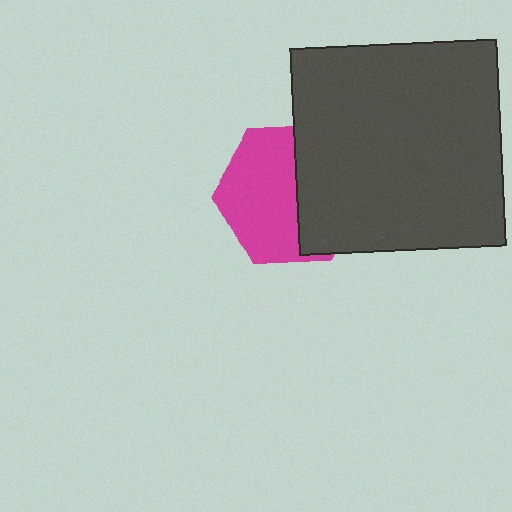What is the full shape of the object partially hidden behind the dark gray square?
The partially hidden object is a magenta hexagon.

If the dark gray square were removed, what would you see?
You would see the complete magenta hexagon.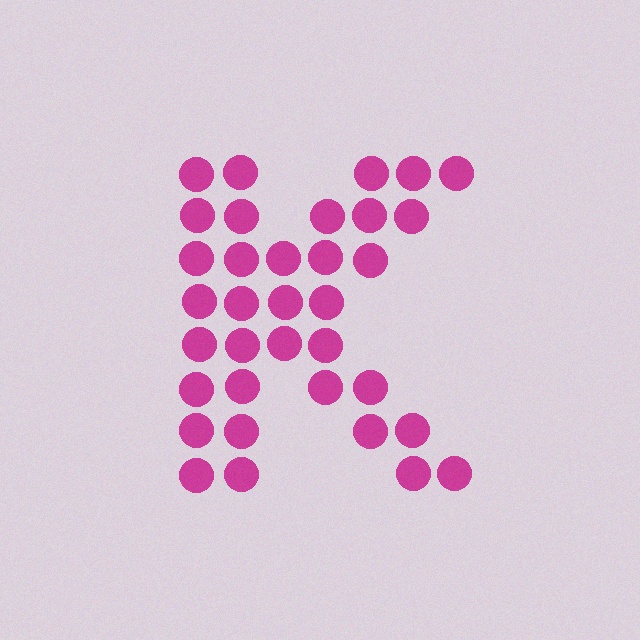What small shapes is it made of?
It is made of small circles.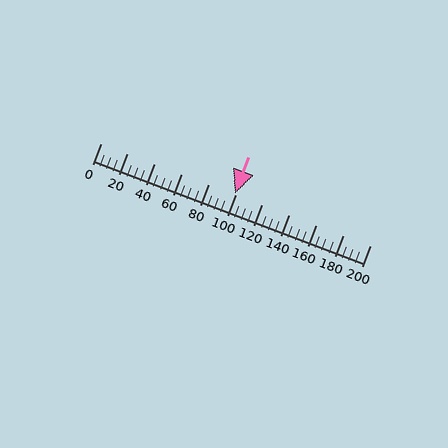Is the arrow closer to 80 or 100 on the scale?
The arrow is closer to 100.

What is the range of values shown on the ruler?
The ruler shows values from 0 to 200.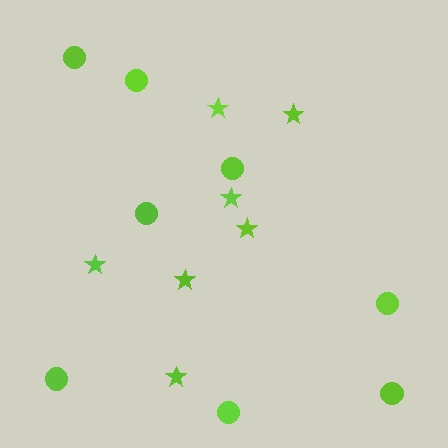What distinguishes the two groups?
There are 2 groups: one group of circles (8) and one group of stars (7).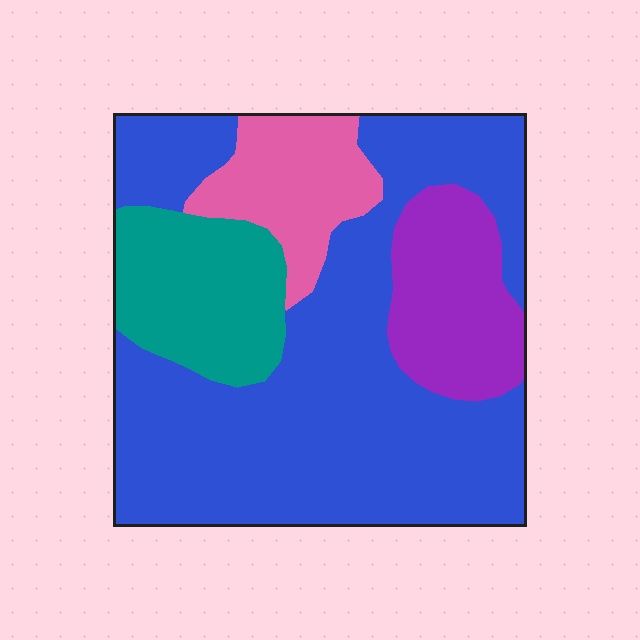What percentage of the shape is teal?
Teal takes up less than a sixth of the shape.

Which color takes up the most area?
Blue, at roughly 60%.